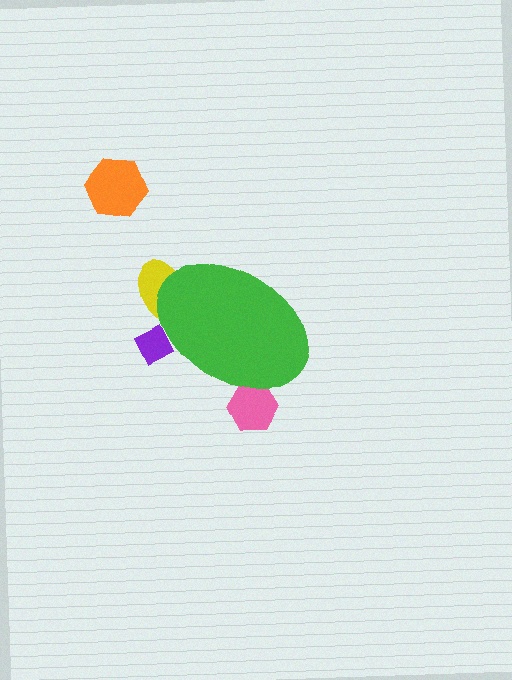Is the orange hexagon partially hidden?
No, the orange hexagon is fully visible.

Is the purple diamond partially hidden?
Yes, the purple diamond is partially hidden behind the green ellipse.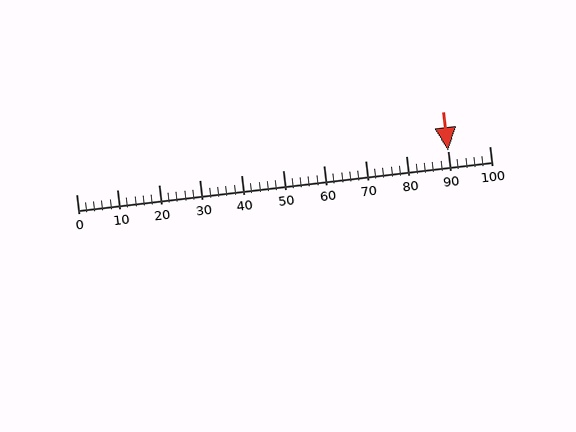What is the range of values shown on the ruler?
The ruler shows values from 0 to 100.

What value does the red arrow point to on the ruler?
The red arrow points to approximately 90.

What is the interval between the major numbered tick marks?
The major tick marks are spaced 10 units apart.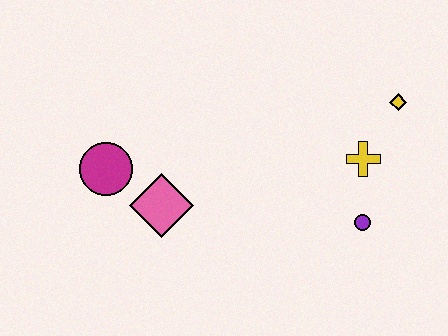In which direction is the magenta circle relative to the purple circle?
The magenta circle is to the left of the purple circle.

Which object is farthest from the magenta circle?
The yellow diamond is farthest from the magenta circle.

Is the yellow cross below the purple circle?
No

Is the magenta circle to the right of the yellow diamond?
No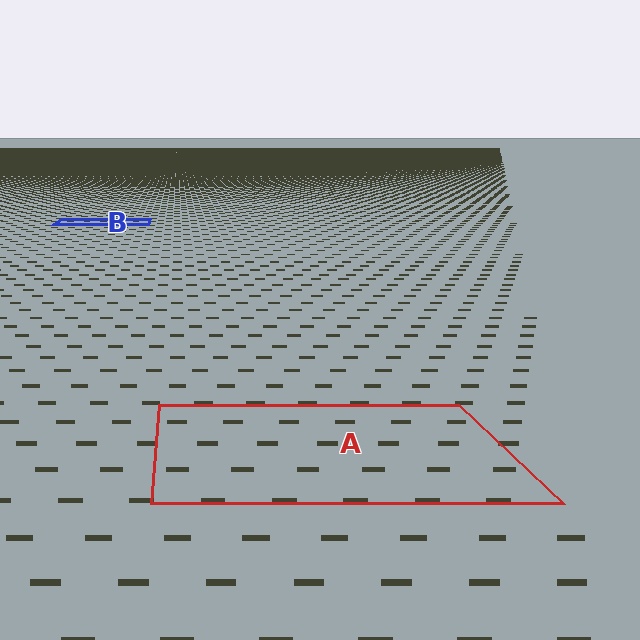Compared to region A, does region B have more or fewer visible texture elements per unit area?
Region B has more texture elements per unit area — they are packed more densely because it is farther away.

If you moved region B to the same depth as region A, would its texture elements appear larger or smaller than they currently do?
They would appear larger. At a closer depth, the same texture elements are projected at a bigger on-screen size.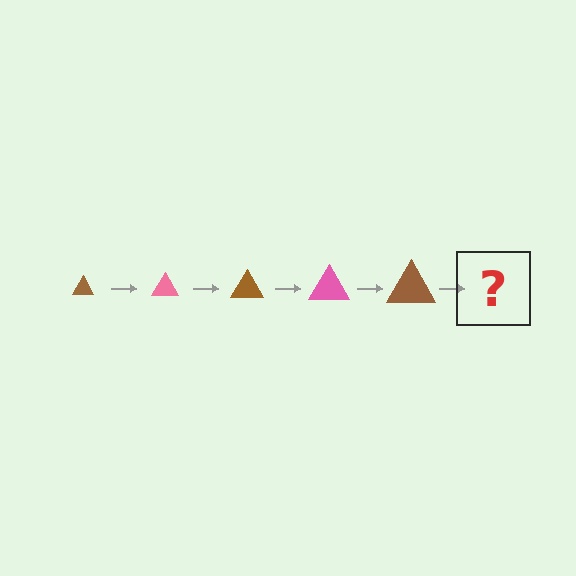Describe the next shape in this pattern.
It should be a pink triangle, larger than the previous one.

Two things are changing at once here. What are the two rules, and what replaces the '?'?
The two rules are that the triangle grows larger each step and the color cycles through brown and pink. The '?' should be a pink triangle, larger than the previous one.